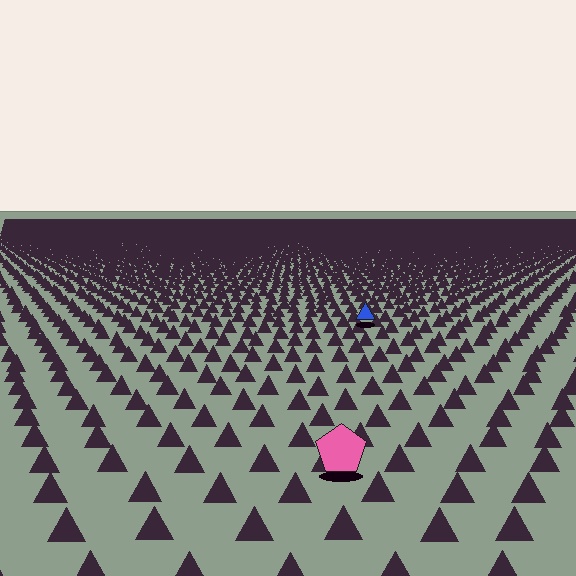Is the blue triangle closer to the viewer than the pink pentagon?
No. The pink pentagon is closer — you can tell from the texture gradient: the ground texture is coarser near it.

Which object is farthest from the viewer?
The blue triangle is farthest from the viewer. It appears smaller and the ground texture around it is denser.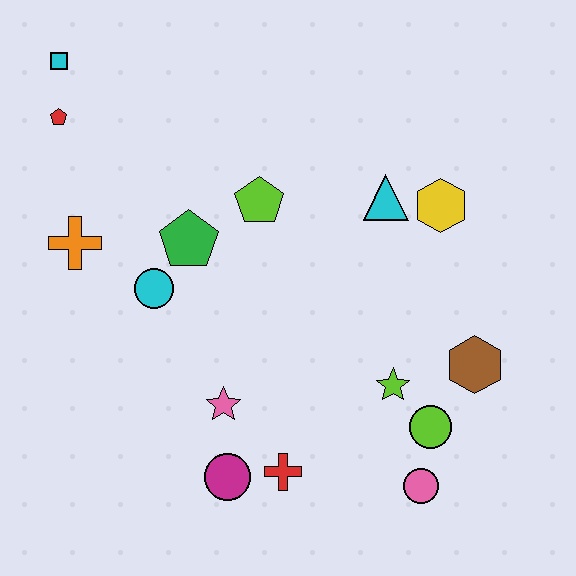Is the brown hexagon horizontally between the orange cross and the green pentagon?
No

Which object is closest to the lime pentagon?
The green pentagon is closest to the lime pentagon.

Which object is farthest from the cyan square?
The pink circle is farthest from the cyan square.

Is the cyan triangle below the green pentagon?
No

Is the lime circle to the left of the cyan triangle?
No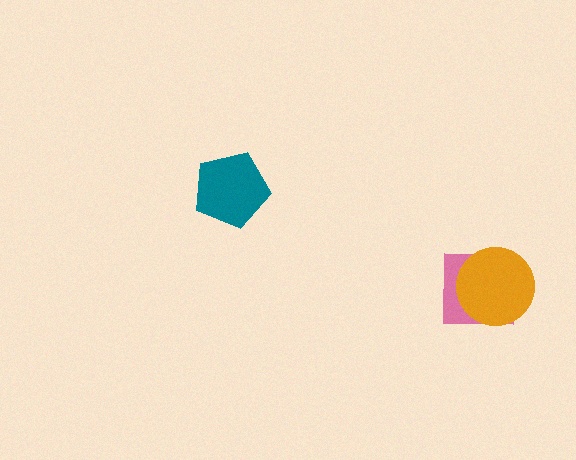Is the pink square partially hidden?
Yes, it is partially covered by another shape.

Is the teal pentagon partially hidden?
No, no other shape covers it.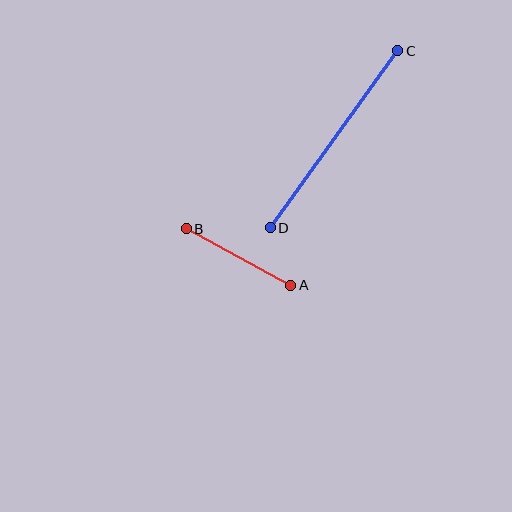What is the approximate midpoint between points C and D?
The midpoint is at approximately (334, 139) pixels.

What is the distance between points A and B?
The distance is approximately 119 pixels.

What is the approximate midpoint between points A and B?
The midpoint is at approximately (238, 257) pixels.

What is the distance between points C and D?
The distance is approximately 218 pixels.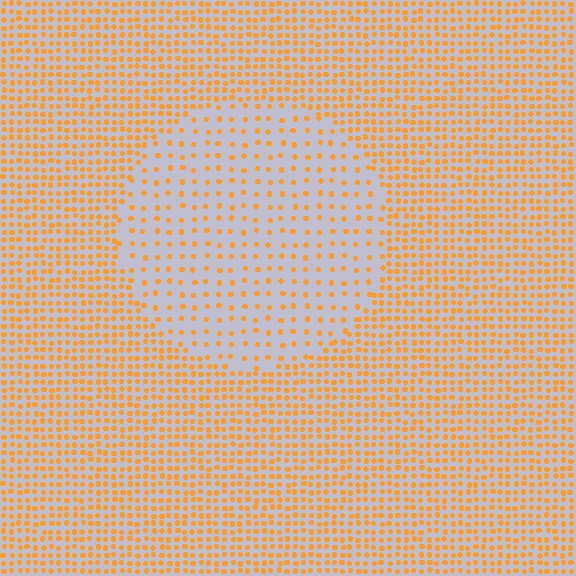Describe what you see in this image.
The image contains small orange elements arranged at two different densities. A circle-shaped region is visible where the elements are less densely packed than the surrounding area.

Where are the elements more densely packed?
The elements are more densely packed outside the circle boundary.